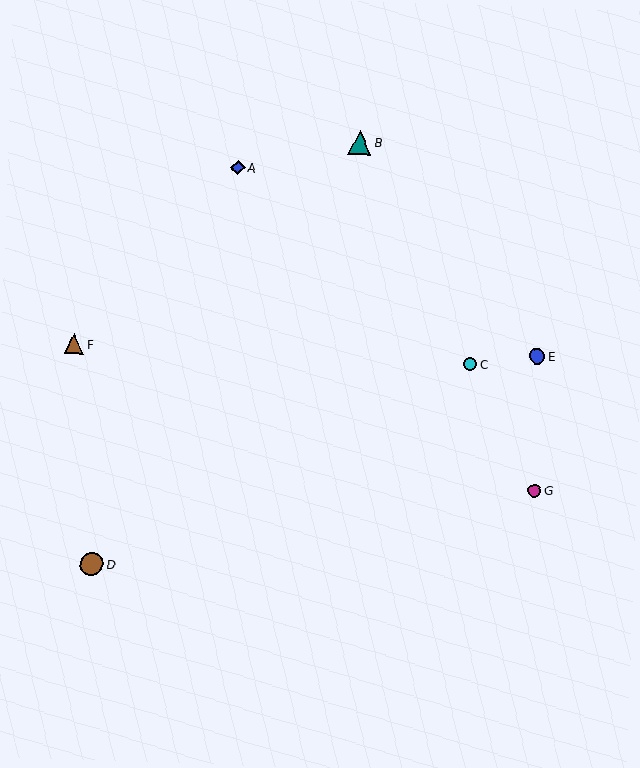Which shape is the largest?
The teal triangle (labeled B) is the largest.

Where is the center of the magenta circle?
The center of the magenta circle is at (535, 491).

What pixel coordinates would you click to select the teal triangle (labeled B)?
Click at (360, 143) to select the teal triangle B.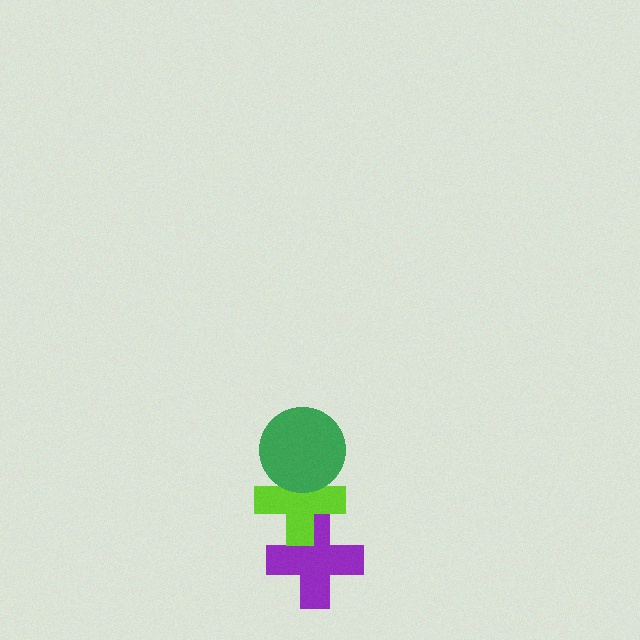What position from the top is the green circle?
The green circle is 1st from the top.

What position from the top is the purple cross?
The purple cross is 3rd from the top.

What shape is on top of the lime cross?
The green circle is on top of the lime cross.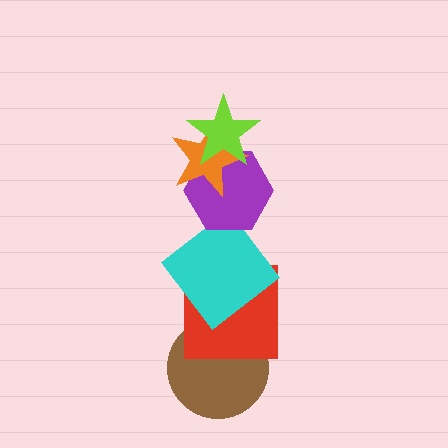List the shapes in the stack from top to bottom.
From top to bottom: the lime star, the orange star, the purple hexagon, the cyan diamond, the red square, the brown circle.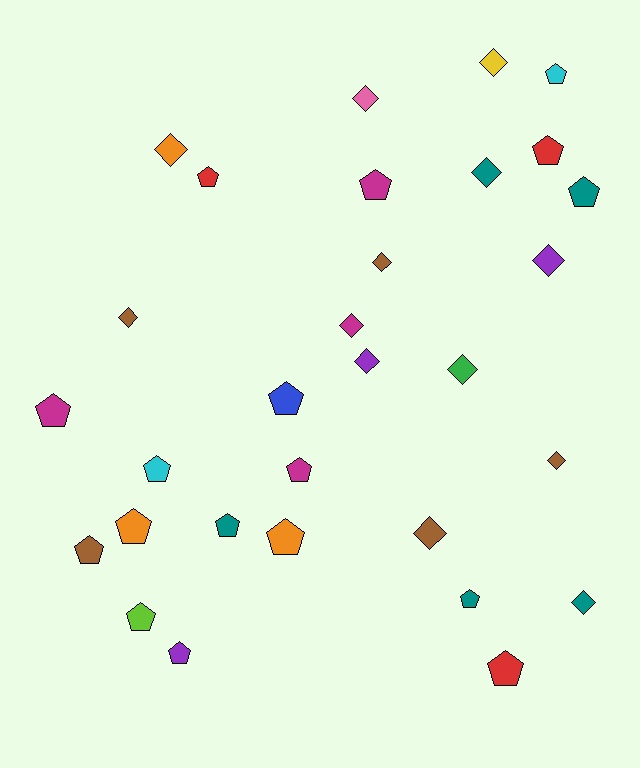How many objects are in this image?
There are 30 objects.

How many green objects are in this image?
There is 1 green object.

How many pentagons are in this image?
There are 17 pentagons.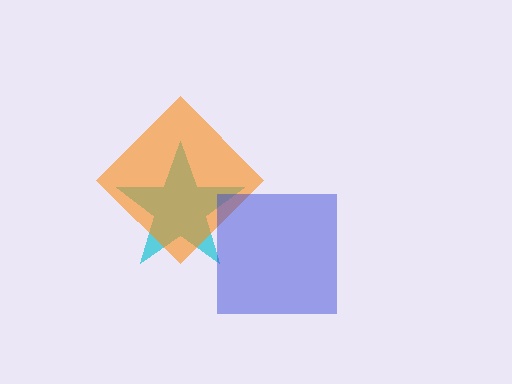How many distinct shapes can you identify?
There are 3 distinct shapes: a cyan star, an orange diamond, a blue square.